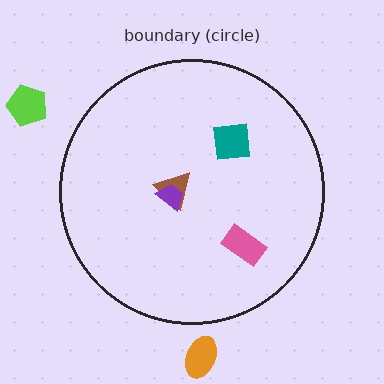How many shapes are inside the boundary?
4 inside, 2 outside.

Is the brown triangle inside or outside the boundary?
Inside.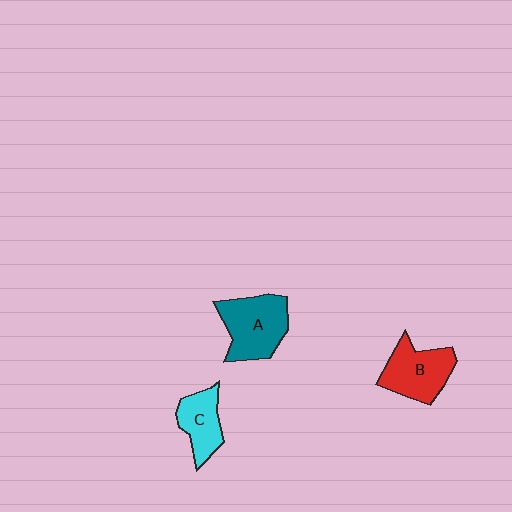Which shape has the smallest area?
Shape C (cyan).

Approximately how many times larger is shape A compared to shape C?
Approximately 1.5 times.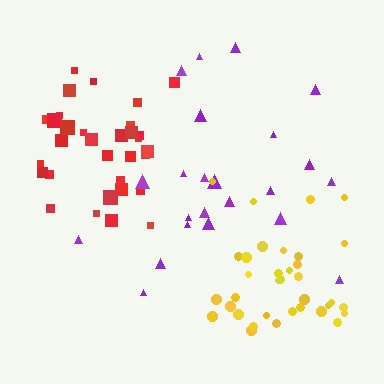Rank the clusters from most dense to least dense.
red, yellow, purple.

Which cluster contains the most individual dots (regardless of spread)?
Yellow (35).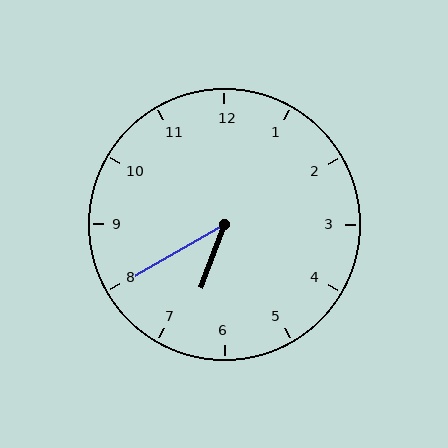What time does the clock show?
6:40.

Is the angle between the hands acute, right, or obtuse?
It is acute.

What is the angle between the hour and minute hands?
Approximately 40 degrees.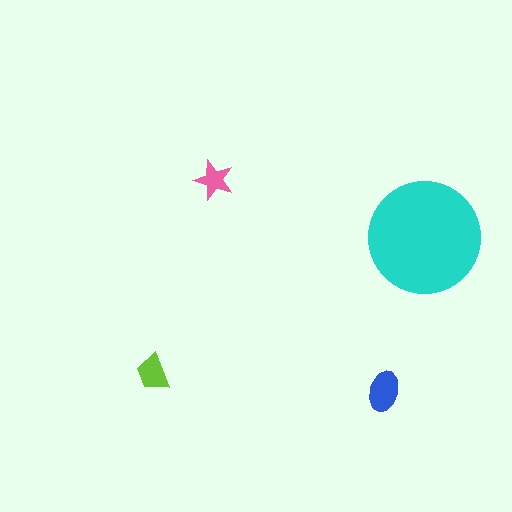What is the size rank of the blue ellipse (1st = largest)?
2nd.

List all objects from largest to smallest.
The cyan circle, the blue ellipse, the lime trapezoid, the pink star.